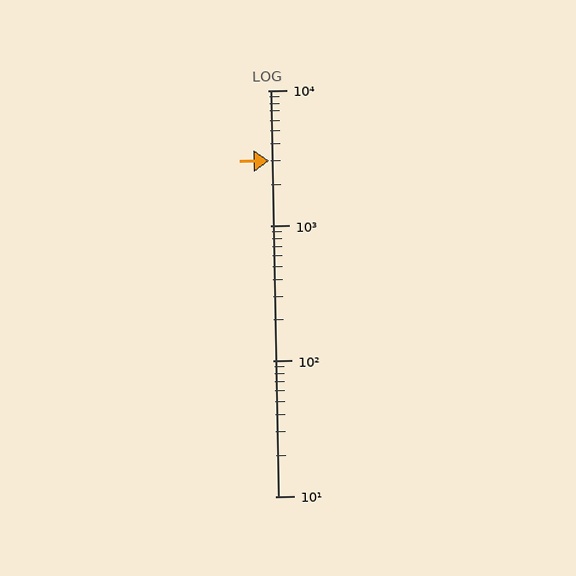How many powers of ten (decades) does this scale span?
The scale spans 3 decades, from 10 to 10000.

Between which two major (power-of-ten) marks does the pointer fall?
The pointer is between 1000 and 10000.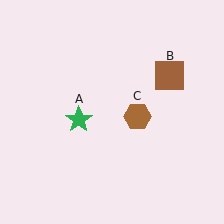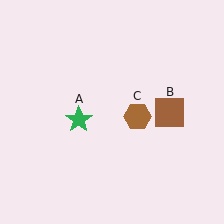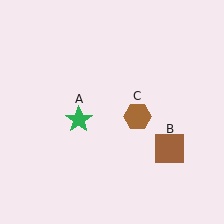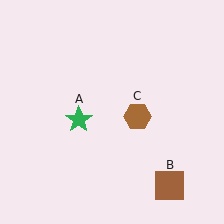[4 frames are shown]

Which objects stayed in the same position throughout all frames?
Green star (object A) and brown hexagon (object C) remained stationary.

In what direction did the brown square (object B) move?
The brown square (object B) moved down.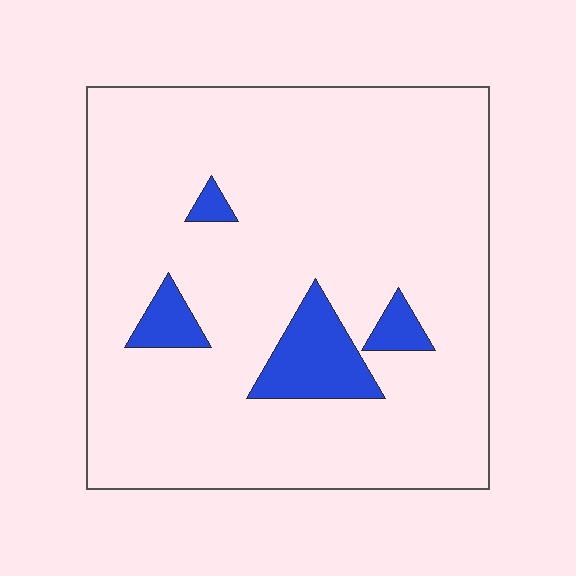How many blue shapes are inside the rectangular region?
4.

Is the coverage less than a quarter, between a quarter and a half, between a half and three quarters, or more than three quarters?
Less than a quarter.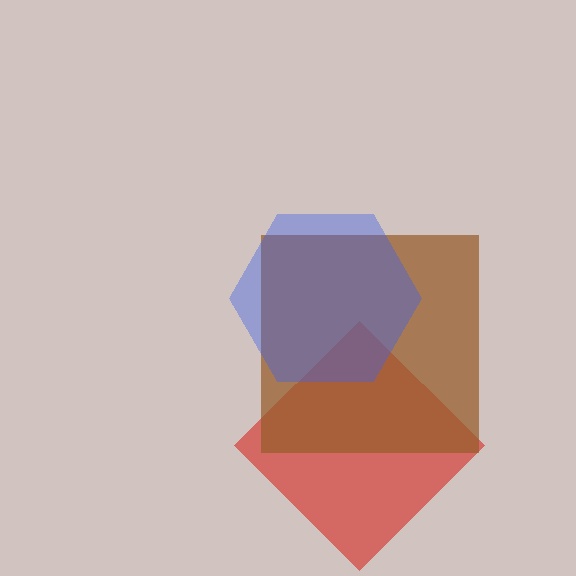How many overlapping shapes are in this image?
There are 3 overlapping shapes in the image.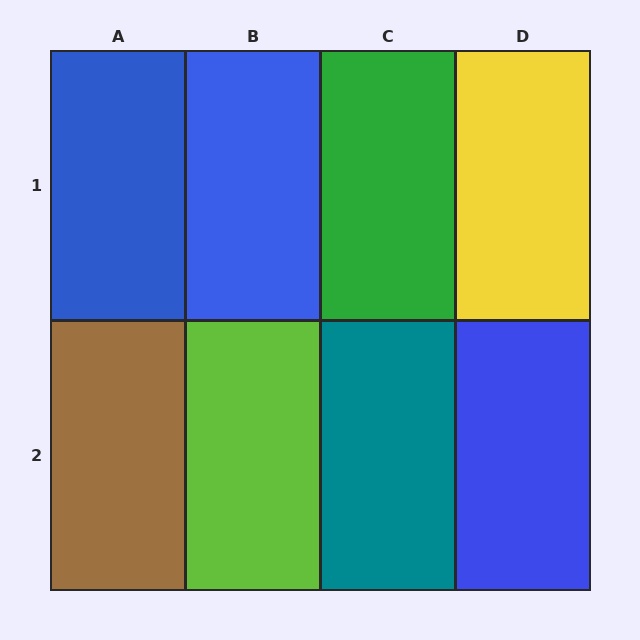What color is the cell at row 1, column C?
Green.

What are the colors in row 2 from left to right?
Brown, lime, teal, blue.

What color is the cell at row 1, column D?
Yellow.